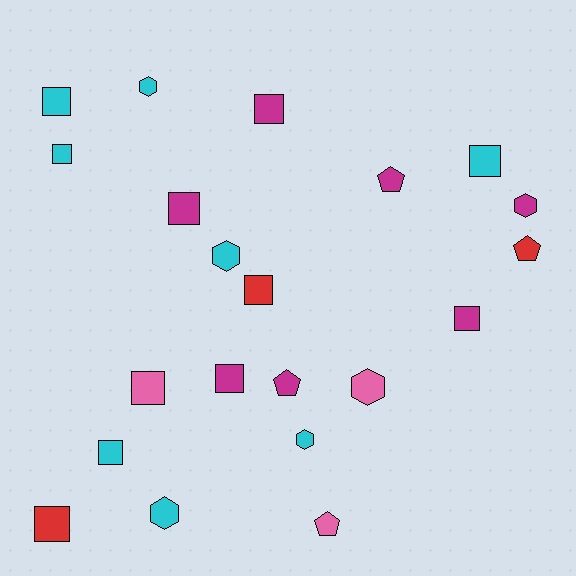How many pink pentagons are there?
There is 1 pink pentagon.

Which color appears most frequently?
Cyan, with 8 objects.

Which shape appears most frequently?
Square, with 11 objects.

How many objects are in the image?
There are 21 objects.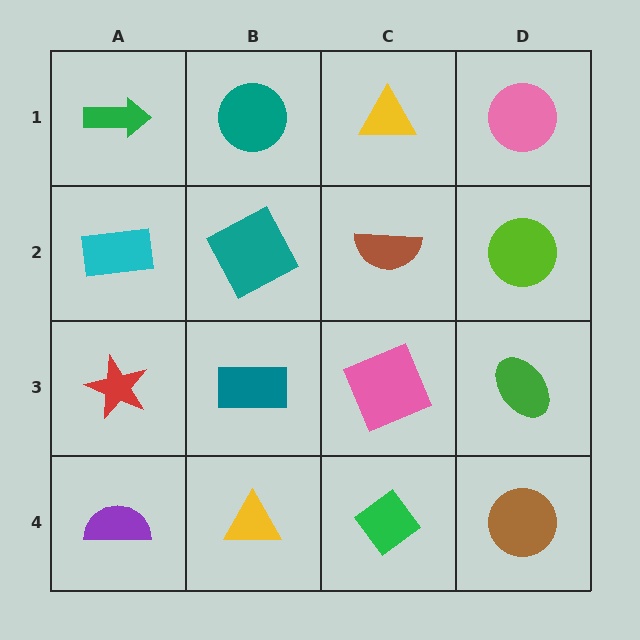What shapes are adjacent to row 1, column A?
A cyan rectangle (row 2, column A), a teal circle (row 1, column B).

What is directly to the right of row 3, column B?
A pink square.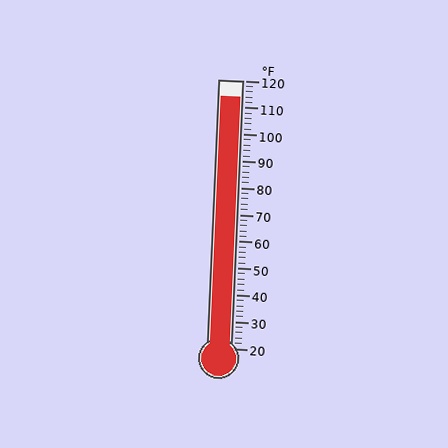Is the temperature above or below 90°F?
The temperature is above 90°F.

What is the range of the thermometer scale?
The thermometer scale ranges from 20°F to 120°F.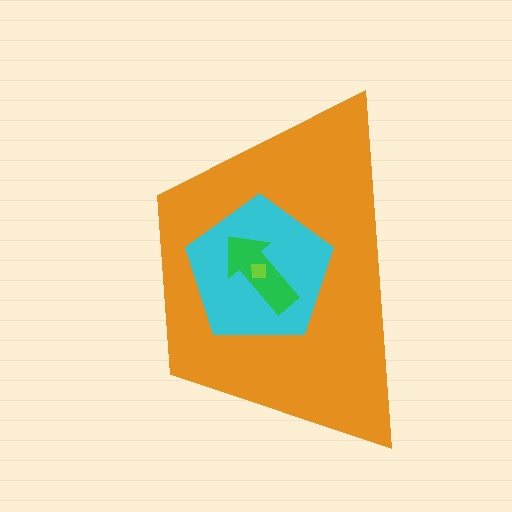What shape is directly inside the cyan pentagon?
The green arrow.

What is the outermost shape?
The orange trapezoid.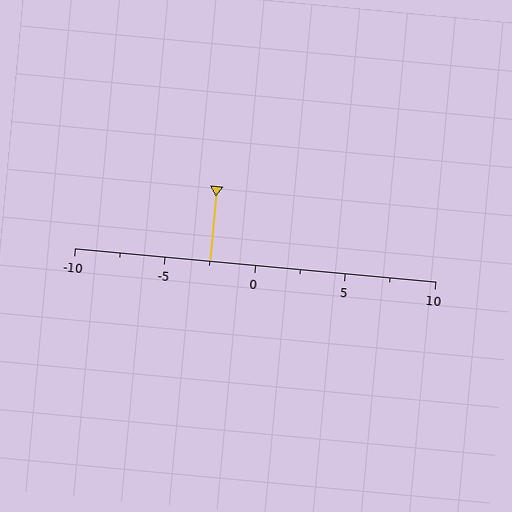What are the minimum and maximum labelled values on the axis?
The axis runs from -10 to 10.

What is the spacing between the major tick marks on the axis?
The major ticks are spaced 5 apart.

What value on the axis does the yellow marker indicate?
The marker indicates approximately -2.5.